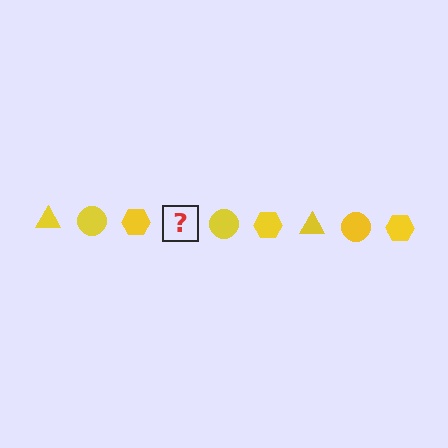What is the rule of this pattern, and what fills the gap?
The rule is that the pattern cycles through triangle, circle, hexagon shapes in yellow. The gap should be filled with a yellow triangle.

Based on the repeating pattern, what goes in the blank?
The blank should be a yellow triangle.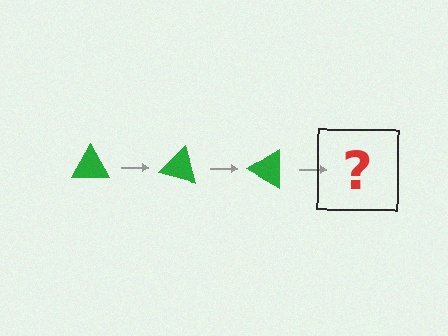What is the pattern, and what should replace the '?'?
The pattern is that the triangle rotates 15 degrees each step. The '?' should be a green triangle rotated 45 degrees.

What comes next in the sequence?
The next element should be a green triangle rotated 45 degrees.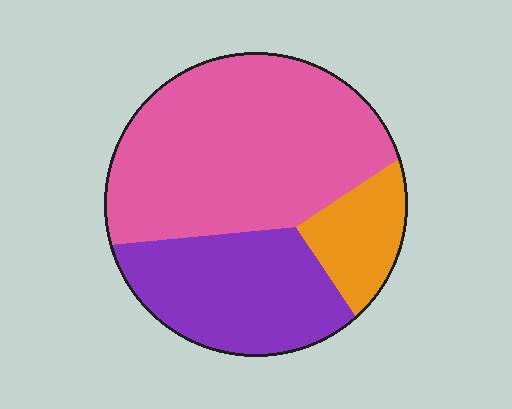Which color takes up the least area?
Orange, at roughly 15%.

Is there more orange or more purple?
Purple.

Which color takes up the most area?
Pink, at roughly 55%.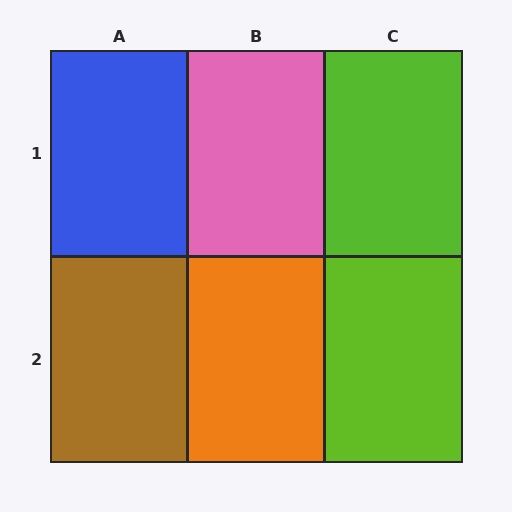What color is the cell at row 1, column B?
Pink.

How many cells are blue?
1 cell is blue.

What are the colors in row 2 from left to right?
Brown, orange, lime.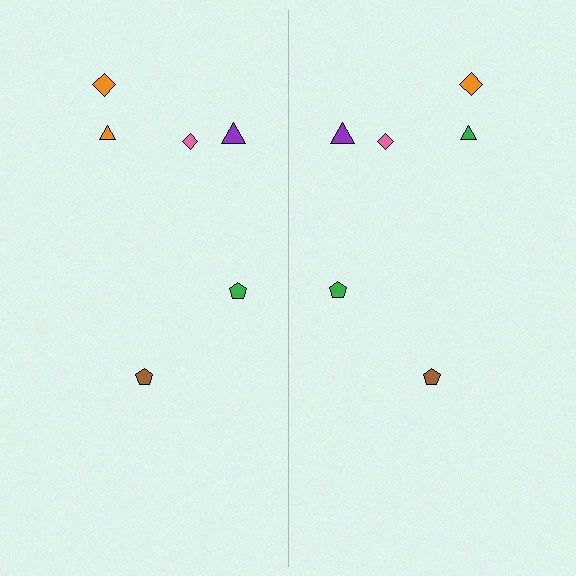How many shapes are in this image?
There are 12 shapes in this image.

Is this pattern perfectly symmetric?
No, the pattern is not perfectly symmetric. The green triangle on the right side breaks the symmetry — its mirror counterpart is orange.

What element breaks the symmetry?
The green triangle on the right side breaks the symmetry — its mirror counterpart is orange.